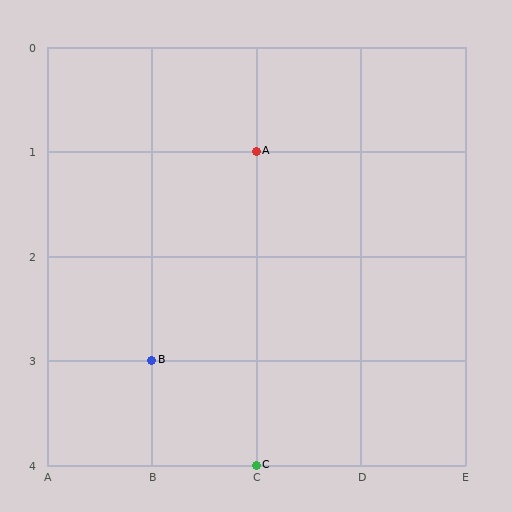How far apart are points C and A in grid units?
Points C and A are 3 rows apart.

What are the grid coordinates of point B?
Point B is at grid coordinates (B, 3).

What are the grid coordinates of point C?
Point C is at grid coordinates (C, 4).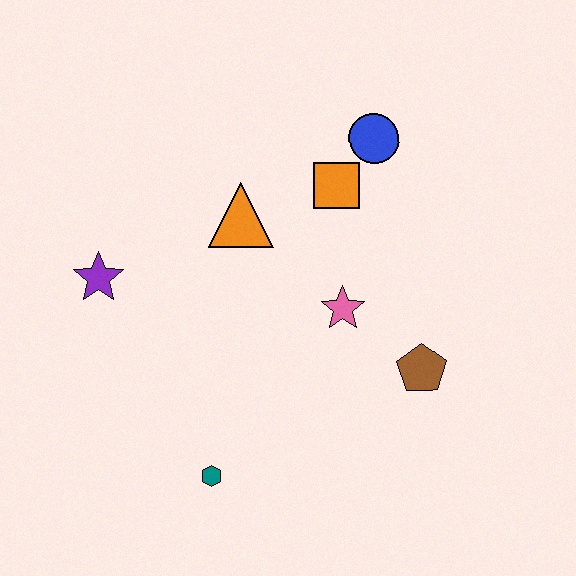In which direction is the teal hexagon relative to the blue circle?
The teal hexagon is below the blue circle.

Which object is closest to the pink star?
The brown pentagon is closest to the pink star.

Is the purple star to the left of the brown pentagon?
Yes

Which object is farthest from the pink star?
The purple star is farthest from the pink star.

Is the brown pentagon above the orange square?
No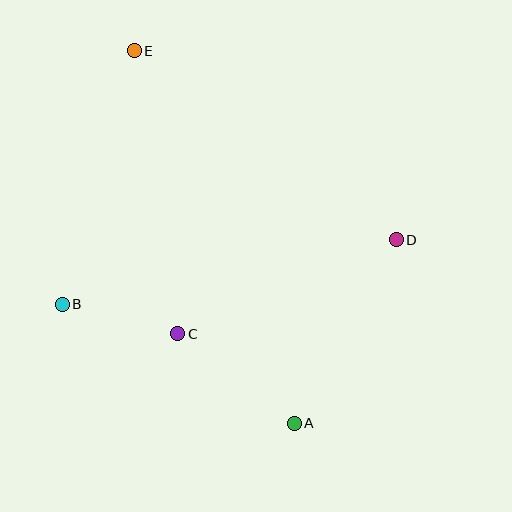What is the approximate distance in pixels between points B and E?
The distance between B and E is approximately 264 pixels.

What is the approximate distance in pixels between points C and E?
The distance between C and E is approximately 287 pixels.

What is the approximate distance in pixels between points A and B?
The distance between A and B is approximately 261 pixels.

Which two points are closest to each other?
Points B and C are closest to each other.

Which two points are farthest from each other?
Points A and E are farthest from each other.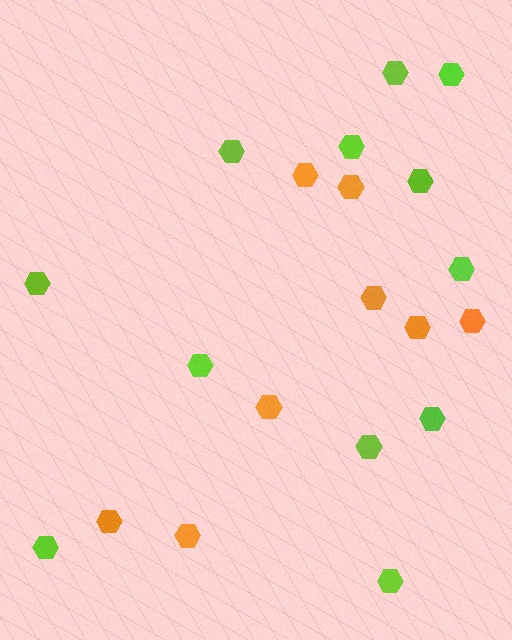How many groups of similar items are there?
There are 2 groups: one group of orange hexagons (8) and one group of lime hexagons (12).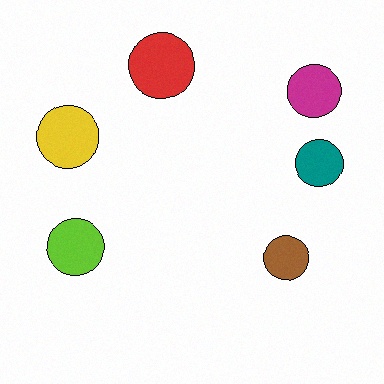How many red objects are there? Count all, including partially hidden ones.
There is 1 red object.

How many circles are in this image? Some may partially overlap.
There are 6 circles.